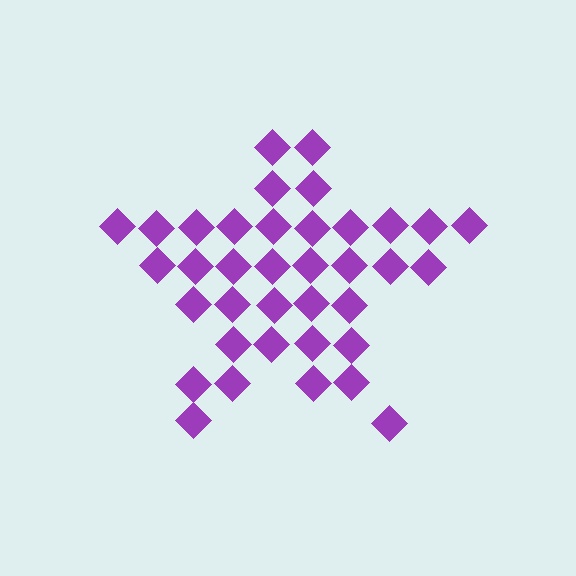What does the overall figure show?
The overall figure shows a star.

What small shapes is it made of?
It is made of small diamonds.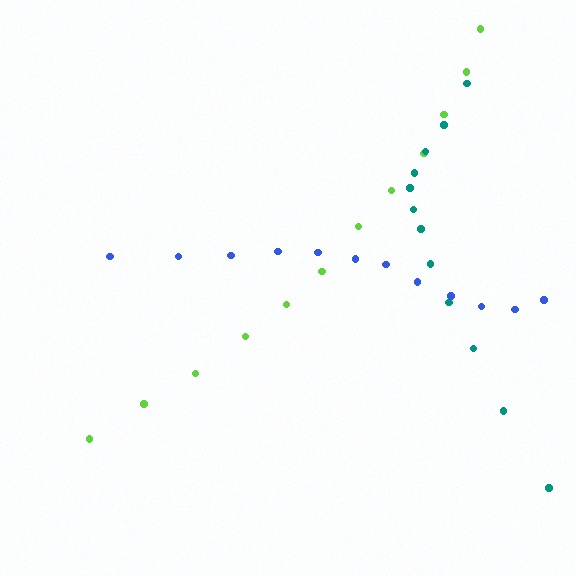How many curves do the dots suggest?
There are 3 distinct paths.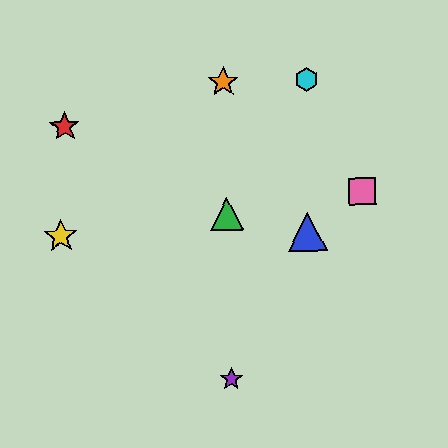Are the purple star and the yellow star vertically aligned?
No, the purple star is at x≈231 and the yellow star is at x≈61.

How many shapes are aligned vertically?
3 shapes (the green triangle, the purple star, the orange star) are aligned vertically.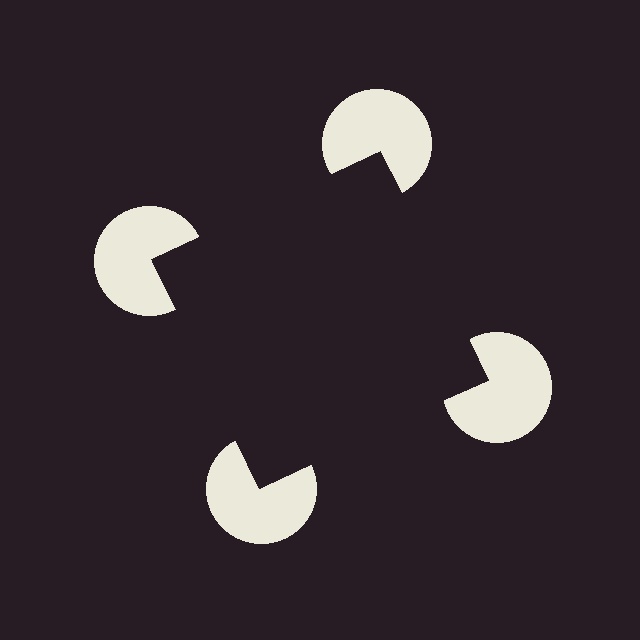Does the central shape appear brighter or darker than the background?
It typically appears slightly darker than the background, even though no actual brightness change is drawn.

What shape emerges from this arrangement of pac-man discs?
An illusory square — its edges are inferred from the aligned wedge cuts in the pac-man discs, not physically drawn.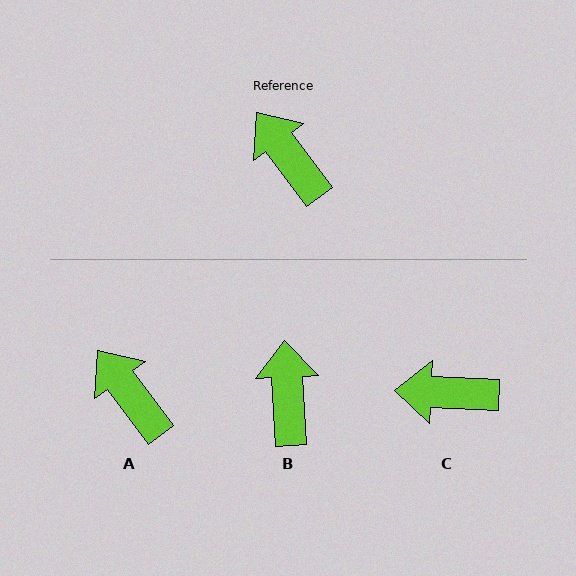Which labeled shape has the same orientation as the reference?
A.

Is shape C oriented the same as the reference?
No, it is off by about 50 degrees.